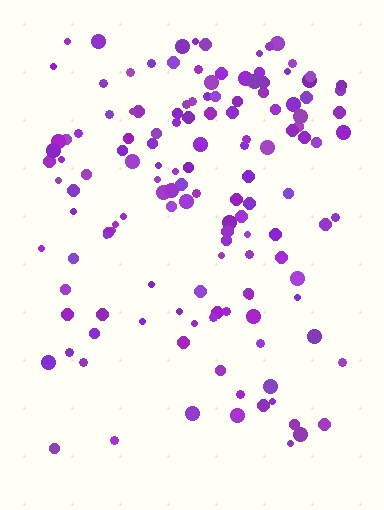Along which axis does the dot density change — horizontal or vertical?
Vertical.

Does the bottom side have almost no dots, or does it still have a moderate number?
Still a moderate number, just noticeably fewer than the top.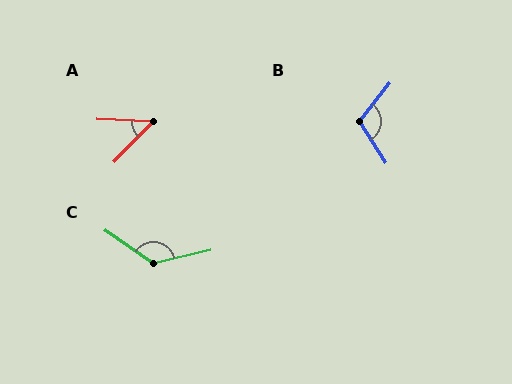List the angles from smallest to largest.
A (48°), B (109°), C (132°).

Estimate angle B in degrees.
Approximately 109 degrees.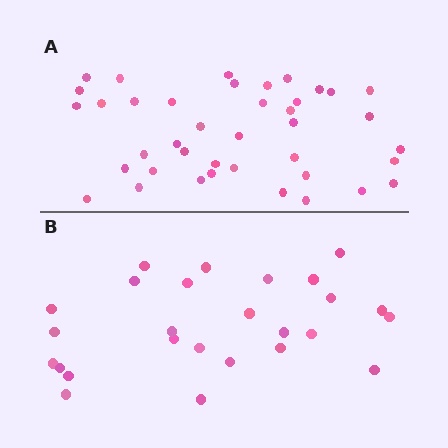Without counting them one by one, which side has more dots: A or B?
Region A (the top region) has more dots.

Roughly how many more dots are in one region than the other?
Region A has approximately 15 more dots than region B.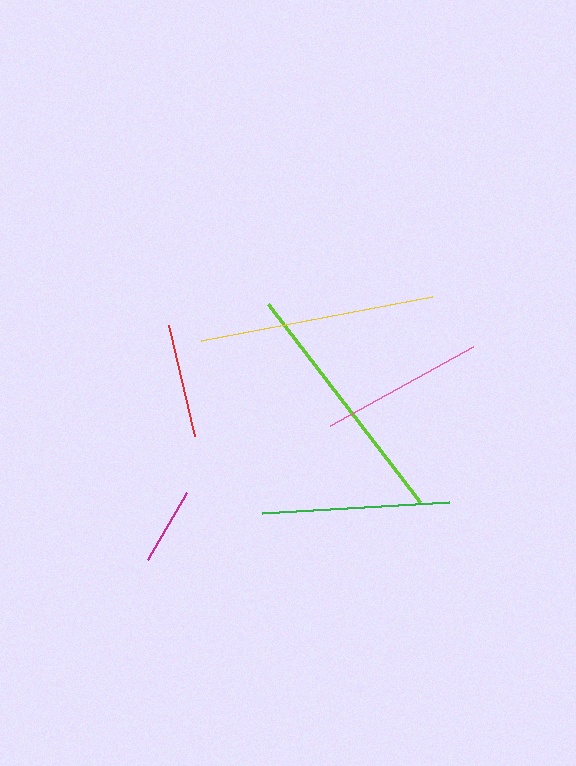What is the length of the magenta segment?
The magenta segment is approximately 77 pixels long.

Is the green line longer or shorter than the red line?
The green line is longer than the red line.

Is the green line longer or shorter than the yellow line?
The yellow line is longer than the green line.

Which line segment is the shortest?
The magenta line is the shortest at approximately 77 pixels.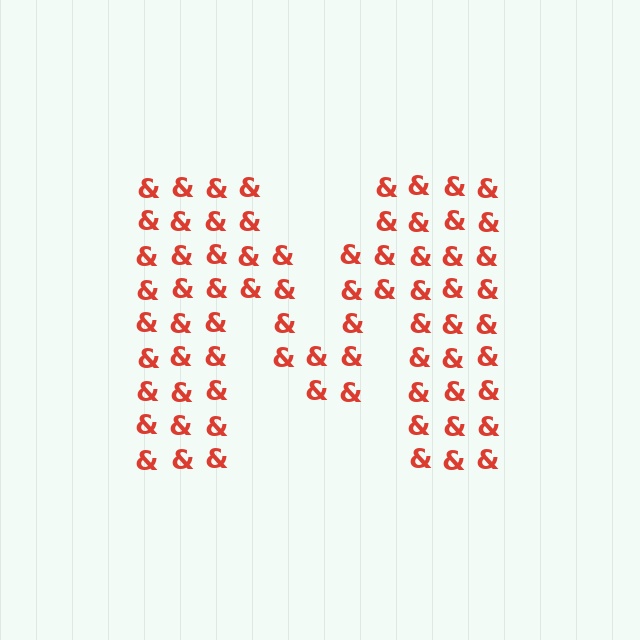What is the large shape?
The large shape is the letter M.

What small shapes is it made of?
It is made of small ampersands.